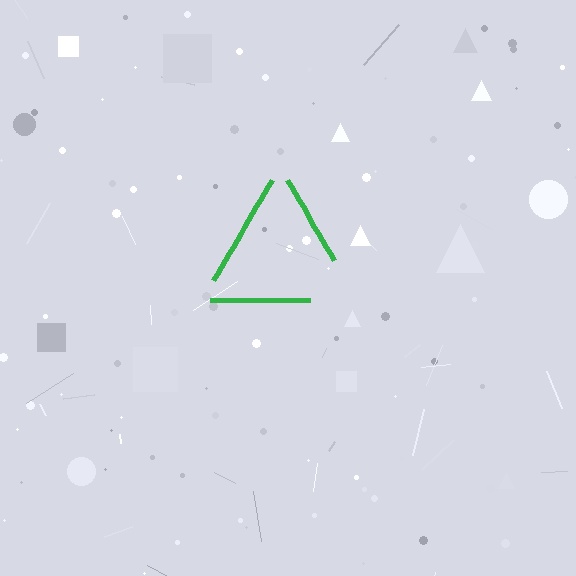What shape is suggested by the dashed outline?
The dashed outline suggests a triangle.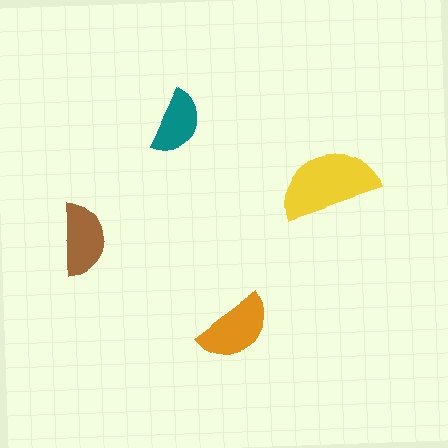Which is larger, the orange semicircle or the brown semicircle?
The orange one.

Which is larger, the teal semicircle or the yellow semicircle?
The yellow one.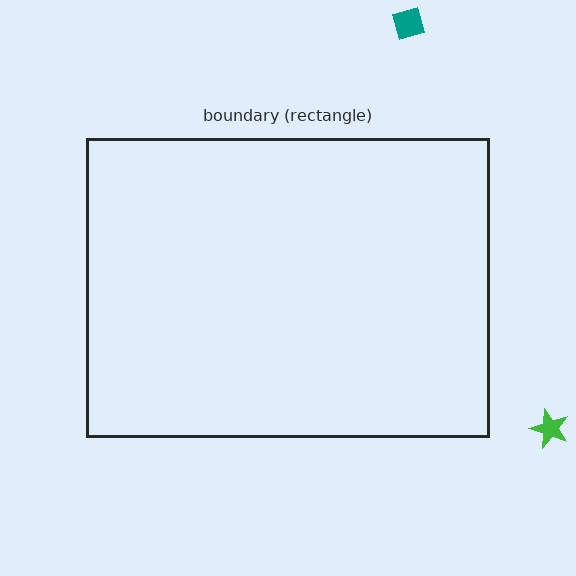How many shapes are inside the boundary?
0 inside, 2 outside.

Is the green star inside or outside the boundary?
Outside.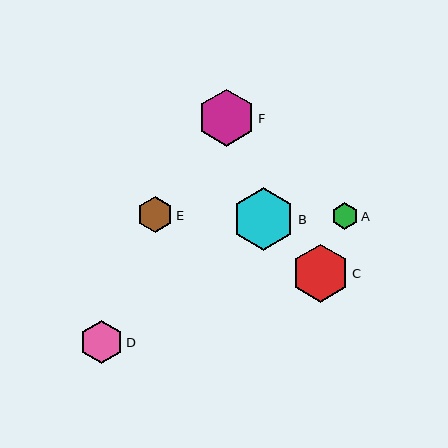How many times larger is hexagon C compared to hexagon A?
Hexagon C is approximately 2.1 times the size of hexagon A.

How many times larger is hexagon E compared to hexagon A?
Hexagon E is approximately 1.3 times the size of hexagon A.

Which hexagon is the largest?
Hexagon B is the largest with a size of approximately 63 pixels.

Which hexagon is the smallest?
Hexagon A is the smallest with a size of approximately 27 pixels.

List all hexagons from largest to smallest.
From largest to smallest: B, C, F, D, E, A.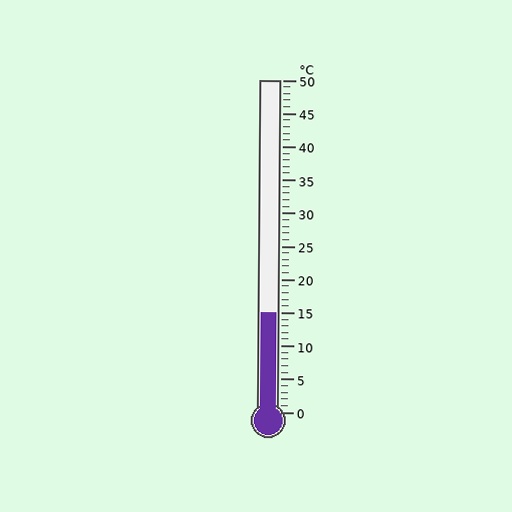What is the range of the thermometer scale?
The thermometer scale ranges from 0°C to 50°C.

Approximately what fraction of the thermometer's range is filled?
The thermometer is filled to approximately 30% of its range.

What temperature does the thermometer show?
The thermometer shows approximately 15°C.